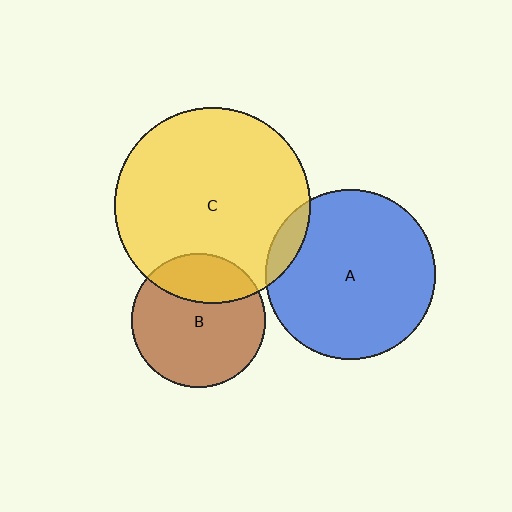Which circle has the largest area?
Circle C (yellow).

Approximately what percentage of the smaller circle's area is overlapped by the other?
Approximately 10%.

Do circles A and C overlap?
Yes.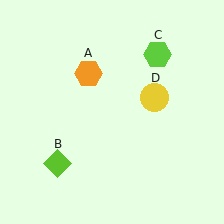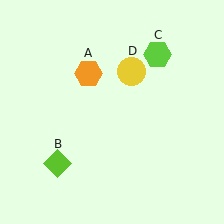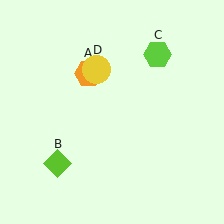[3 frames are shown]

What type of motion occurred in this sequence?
The yellow circle (object D) rotated counterclockwise around the center of the scene.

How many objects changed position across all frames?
1 object changed position: yellow circle (object D).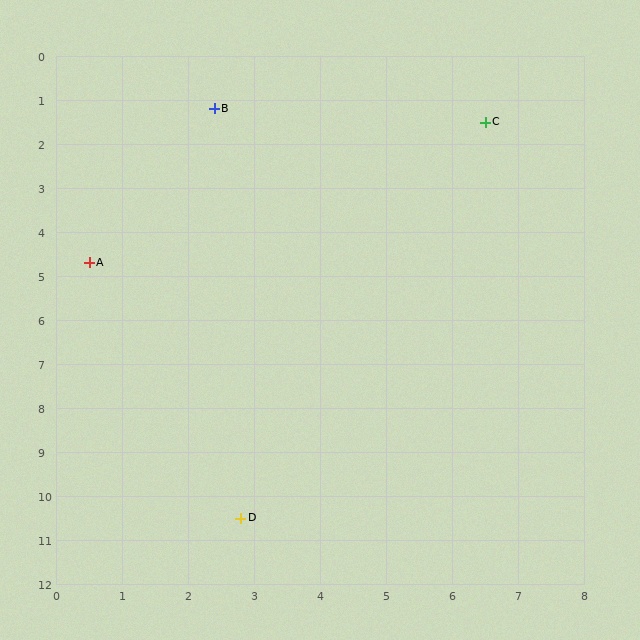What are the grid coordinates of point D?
Point D is at approximately (2.8, 10.5).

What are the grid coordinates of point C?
Point C is at approximately (6.5, 1.5).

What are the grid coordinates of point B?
Point B is at approximately (2.4, 1.2).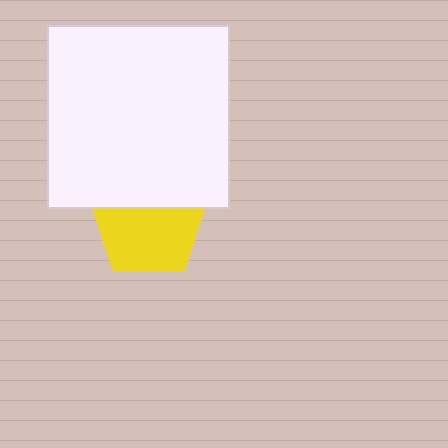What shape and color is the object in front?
The object in front is a white square.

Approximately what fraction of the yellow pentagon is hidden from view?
Roughly 35% of the yellow pentagon is hidden behind the white square.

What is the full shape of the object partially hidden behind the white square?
The partially hidden object is a yellow pentagon.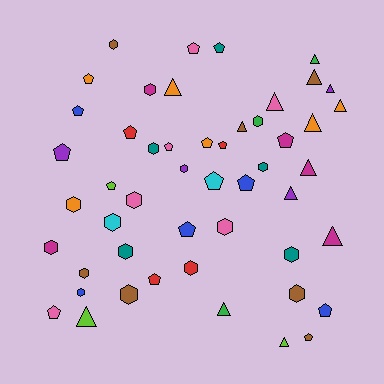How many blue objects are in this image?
There are 5 blue objects.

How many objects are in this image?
There are 50 objects.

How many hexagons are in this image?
There are 18 hexagons.